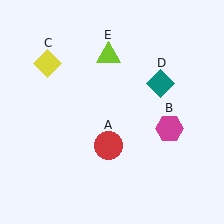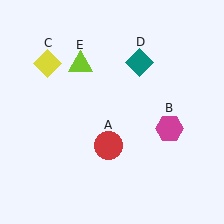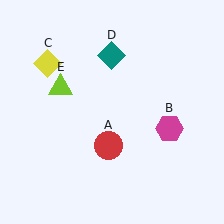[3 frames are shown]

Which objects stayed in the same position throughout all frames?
Red circle (object A) and magenta hexagon (object B) and yellow diamond (object C) remained stationary.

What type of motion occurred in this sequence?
The teal diamond (object D), lime triangle (object E) rotated counterclockwise around the center of the scene.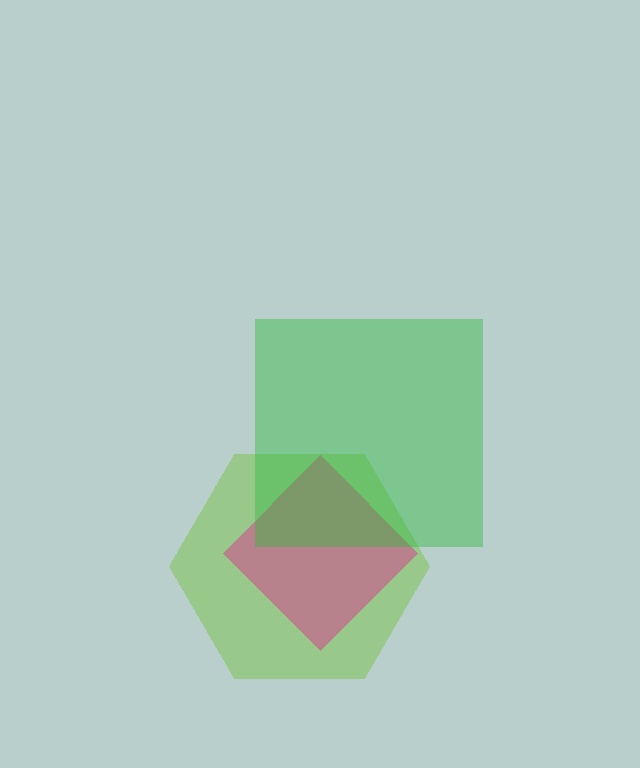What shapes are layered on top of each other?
The layered shapes are: a lime hexagon, a magenta diamond, a green square.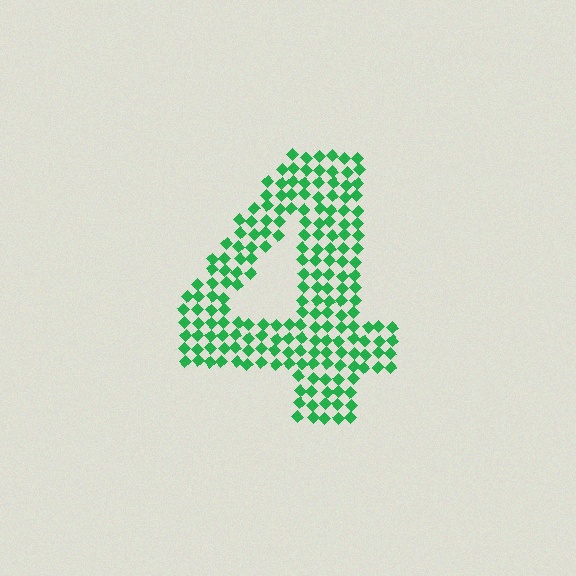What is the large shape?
The large shape is the digit 4.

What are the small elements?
The small elements are diamonds.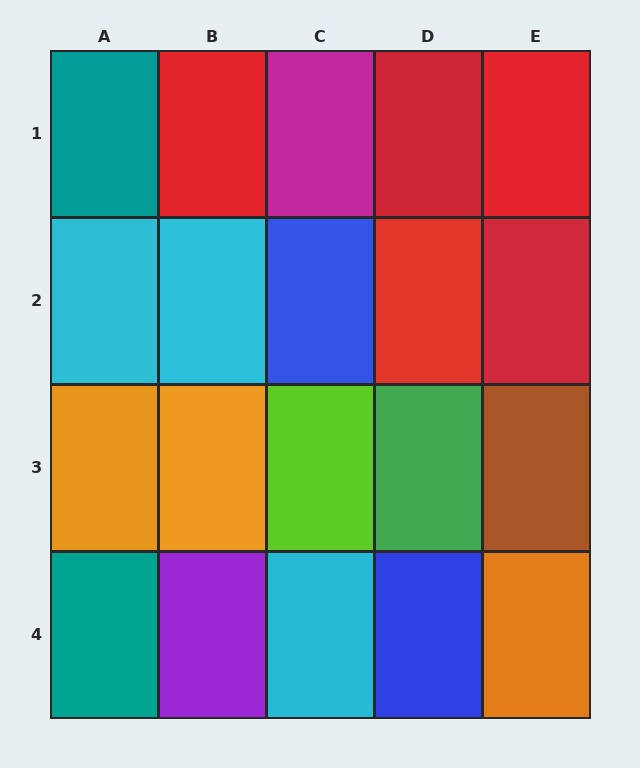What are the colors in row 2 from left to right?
Cyan, cyan, blue, red, red.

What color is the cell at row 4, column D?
Blue.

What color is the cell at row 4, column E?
Orange.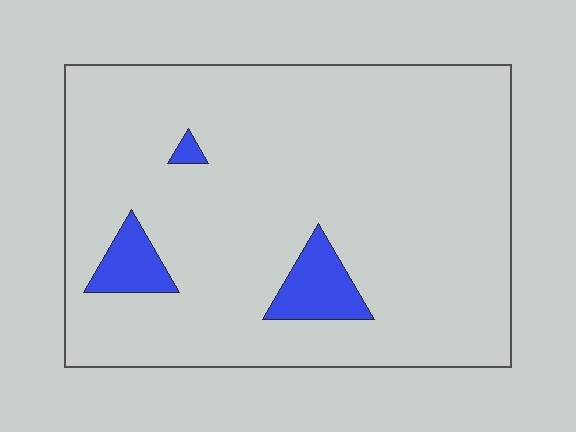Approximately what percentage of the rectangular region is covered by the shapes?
Approximately 10%.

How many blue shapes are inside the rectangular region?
3.